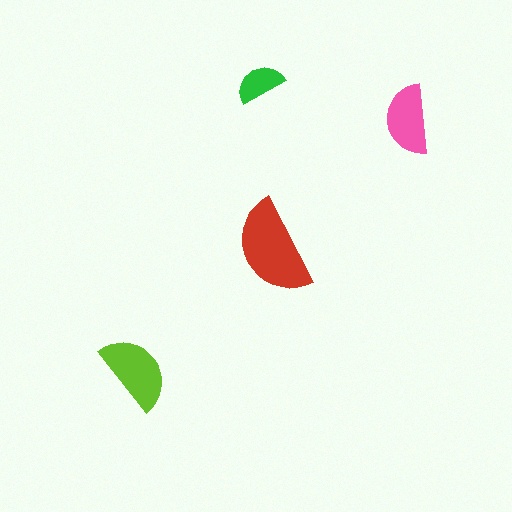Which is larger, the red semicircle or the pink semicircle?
The red one.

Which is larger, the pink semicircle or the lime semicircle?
The lime one.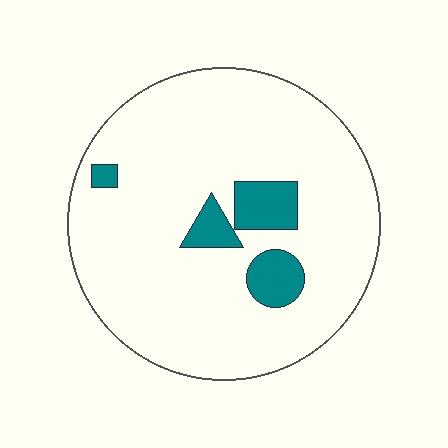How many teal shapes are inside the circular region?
4.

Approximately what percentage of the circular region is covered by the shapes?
Approximately 10%.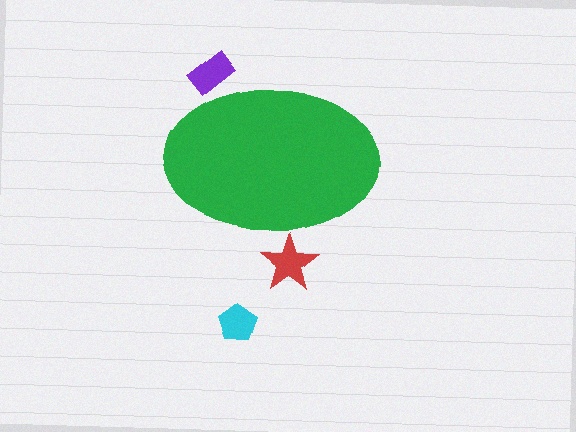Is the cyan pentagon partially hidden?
No, the cyan pentagon is fully visible.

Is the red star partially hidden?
Yes, the red star is partially hidden behind the green ellipse.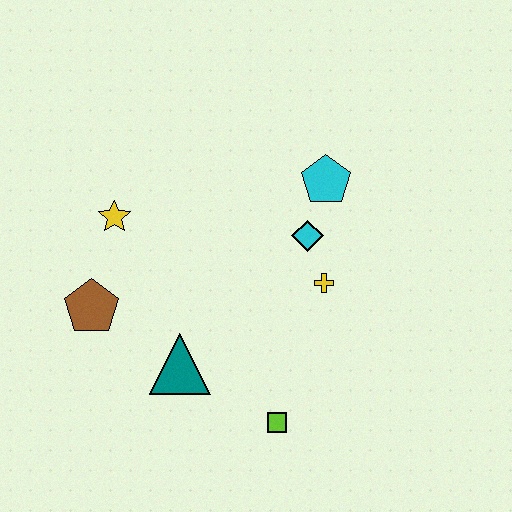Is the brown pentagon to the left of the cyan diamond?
Yes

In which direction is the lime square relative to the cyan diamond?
The lime square is below the cyan diamond.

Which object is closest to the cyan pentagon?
The cyan diamond is closest to the cyan pentagon.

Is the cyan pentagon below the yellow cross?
No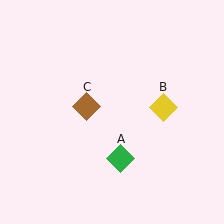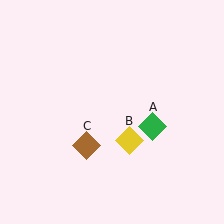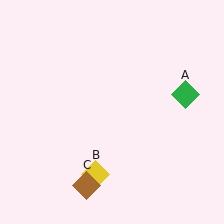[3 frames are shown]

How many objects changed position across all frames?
3 objects changed position: green diamond (object A), yellow diamond (object B), brown diamond (object C).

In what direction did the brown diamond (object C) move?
The brown diamond (object C) moved down.